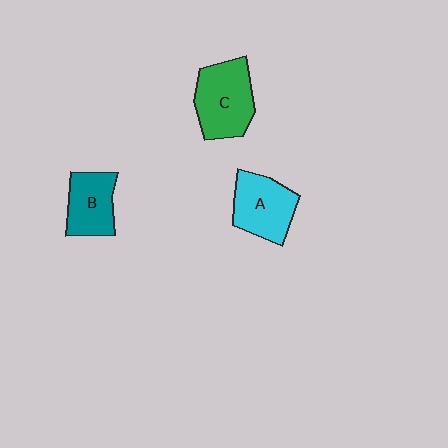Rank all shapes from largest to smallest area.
From largest to smallest: C (green), A (cyan), B (teal).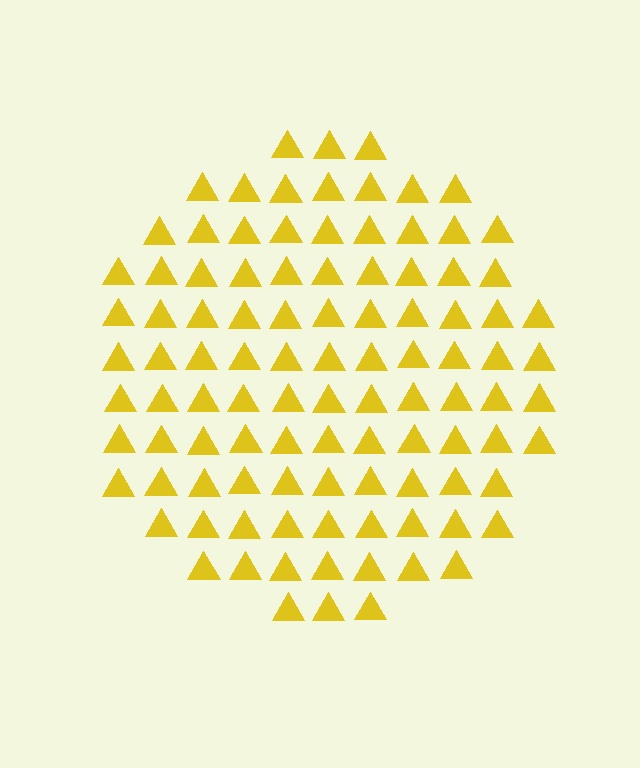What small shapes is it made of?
It is made of small triangles.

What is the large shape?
The large shape is a circle.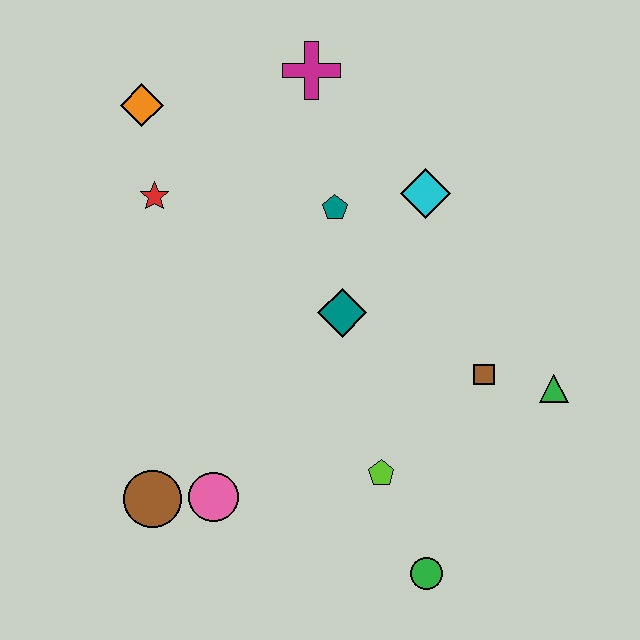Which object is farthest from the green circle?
The orange diamond is farthest from the green circle.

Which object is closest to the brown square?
The green triangle is closest to the brown square.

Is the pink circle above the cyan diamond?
No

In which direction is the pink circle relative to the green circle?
The pink circle is to the left of the green circle.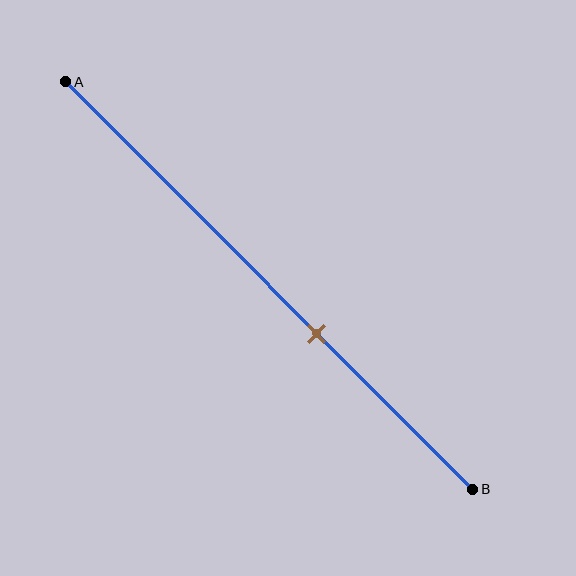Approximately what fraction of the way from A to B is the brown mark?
The brown mark is approximately 60% of the way from A to B.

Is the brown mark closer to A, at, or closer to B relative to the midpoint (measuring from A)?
The brown mark is closer to point B than the midpoint of segment AB.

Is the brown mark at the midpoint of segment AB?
No, the mark is at about 60% from A, not at the 50% midpoint.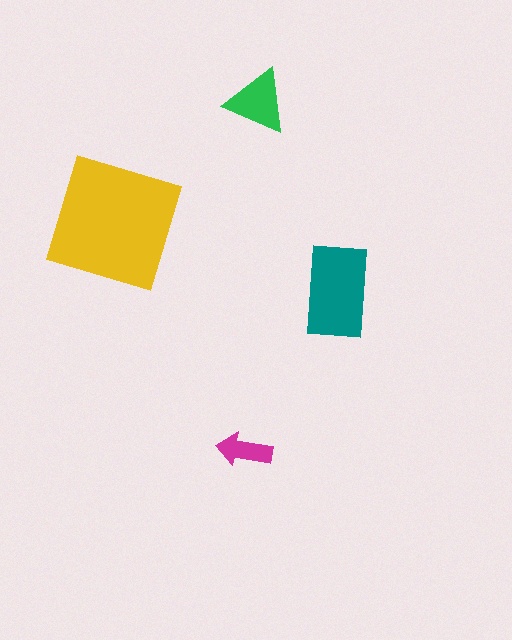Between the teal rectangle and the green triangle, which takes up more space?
The teal rectangle.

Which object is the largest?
The yellow square.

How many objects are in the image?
There are 4 objects in the image.